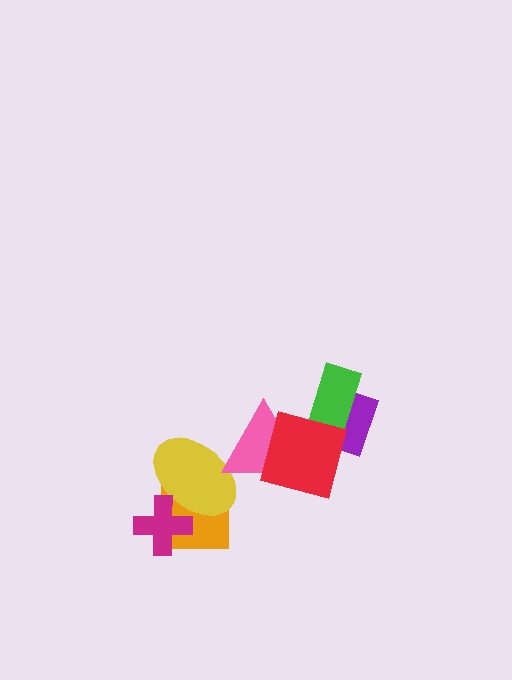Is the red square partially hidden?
No, no other shape covers it.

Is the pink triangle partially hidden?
Yes, it is partially covered by another shape.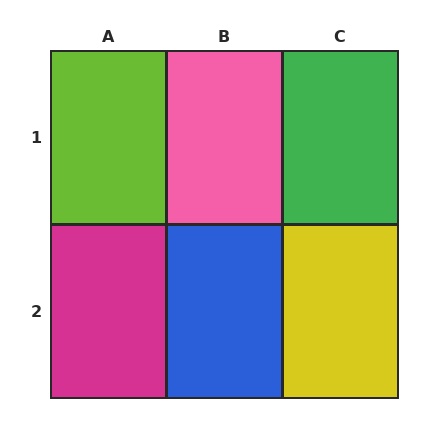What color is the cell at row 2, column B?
Blue.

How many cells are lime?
1 cell is lime.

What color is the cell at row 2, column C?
Yellow.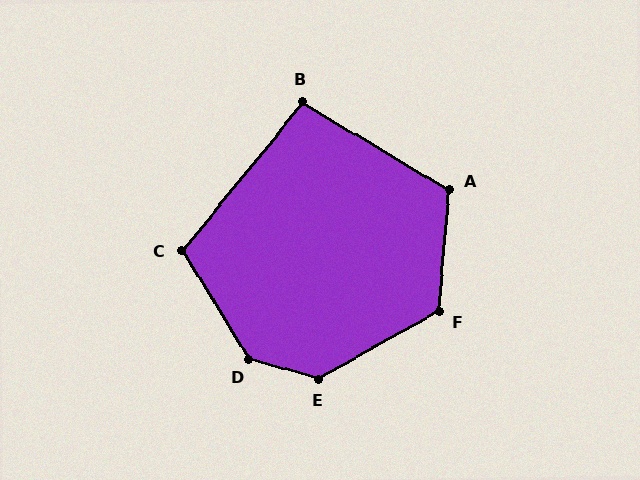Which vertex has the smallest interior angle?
B, at approximately 98 degrees.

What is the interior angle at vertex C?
Approximately 109 degrees (obtuse).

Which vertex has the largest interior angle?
D, at approximately 138 degrees.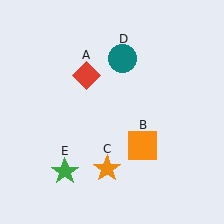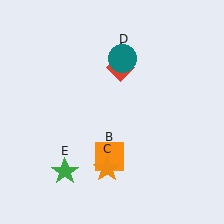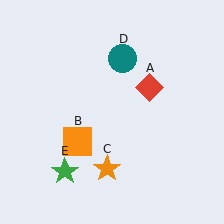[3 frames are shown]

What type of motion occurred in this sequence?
The red diamond (object A), orange square (object B) rotated clockwise around the center of the scene.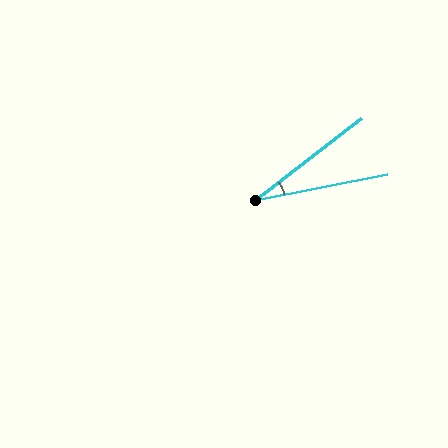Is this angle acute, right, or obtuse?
It is acute.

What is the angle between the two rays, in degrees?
Approximately 27 degrees.